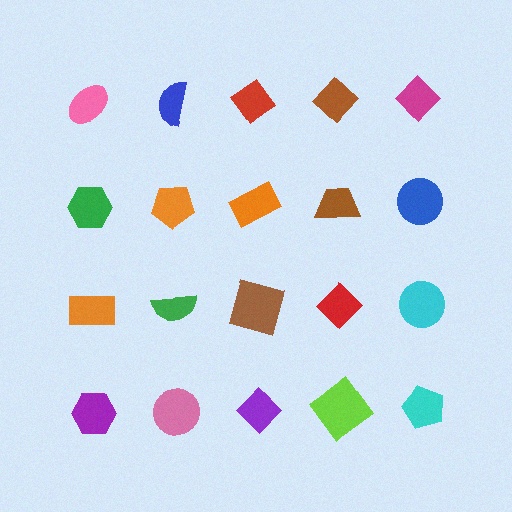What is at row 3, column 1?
An orange rectangle.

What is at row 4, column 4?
A lime diamond.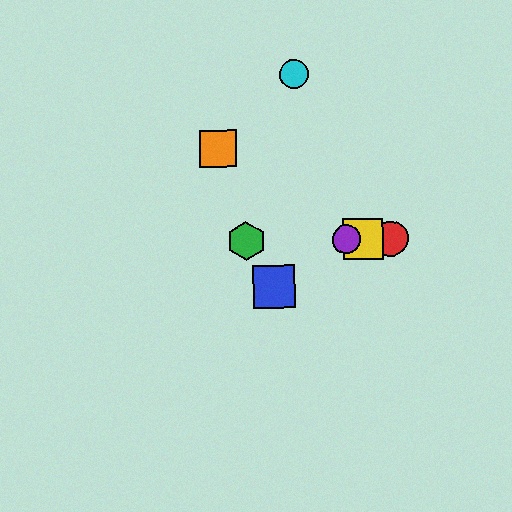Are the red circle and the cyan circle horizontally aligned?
No, the red circle is at y≈238 and the cyan circle is at y≈74.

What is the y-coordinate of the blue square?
The blue square is at y≈287.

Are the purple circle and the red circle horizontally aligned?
Yes, both are at y≈239.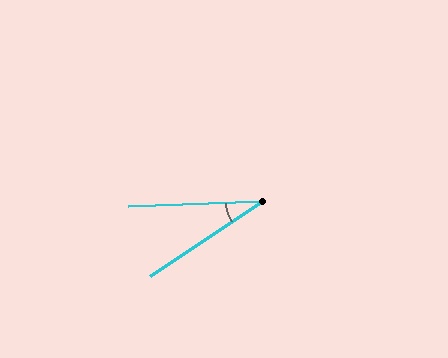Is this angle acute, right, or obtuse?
It is acute.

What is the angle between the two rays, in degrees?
Approximately 32 degrees.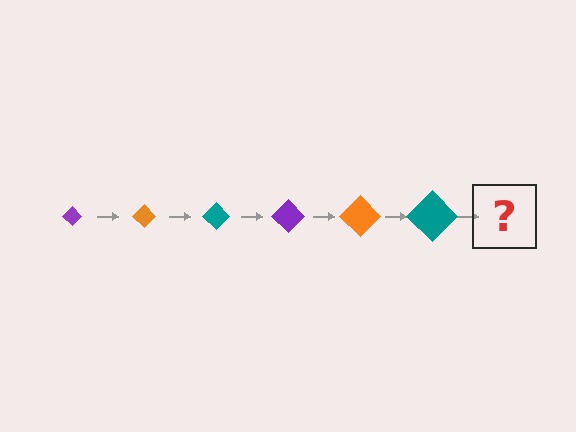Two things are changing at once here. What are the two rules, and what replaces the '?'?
The two rules are that the diamond grows larger each step and the color cycles through purple, orange, and teal. The '?' should be a purple diamond, larger than the previous one.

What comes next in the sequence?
The next element should be a purple diamond, larger than the previous one.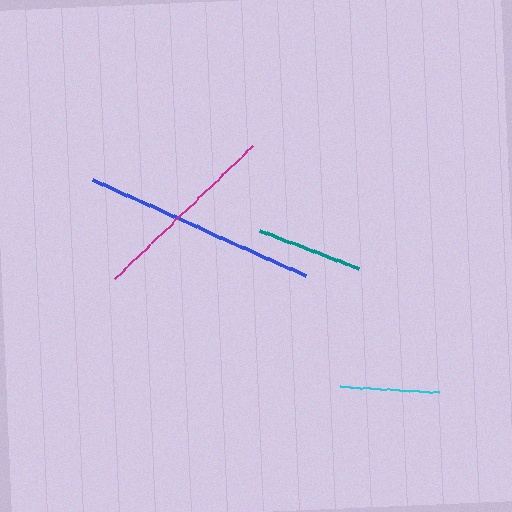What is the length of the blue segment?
The blue segment is approximately 234 pixels long.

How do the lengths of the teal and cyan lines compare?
The teal and cyan lines are approximately the same length.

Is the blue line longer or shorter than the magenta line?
The blue line is longer than the magenta line.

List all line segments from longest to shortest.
From longest to shortest: blue, magenta, teal, cyan.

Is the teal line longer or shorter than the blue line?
The blue line is longer than the teal line.